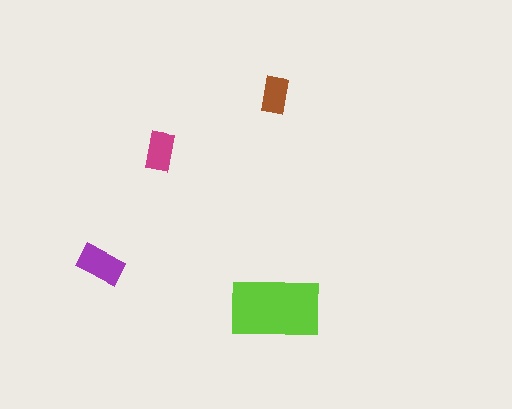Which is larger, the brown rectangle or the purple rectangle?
The purple one.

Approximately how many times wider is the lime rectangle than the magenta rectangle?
About 2.5 times wider.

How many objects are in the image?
There are 4 objects in the image.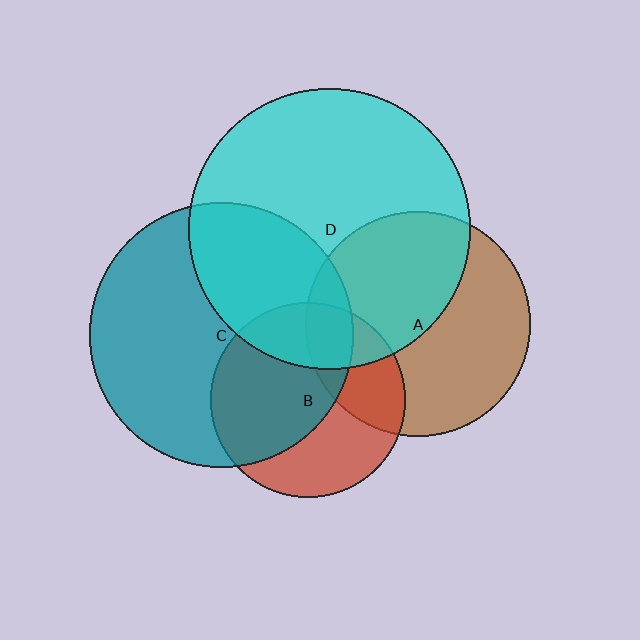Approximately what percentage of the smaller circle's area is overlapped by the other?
Approximately 45%.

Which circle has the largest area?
Circle D (cyan).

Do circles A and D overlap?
Yes.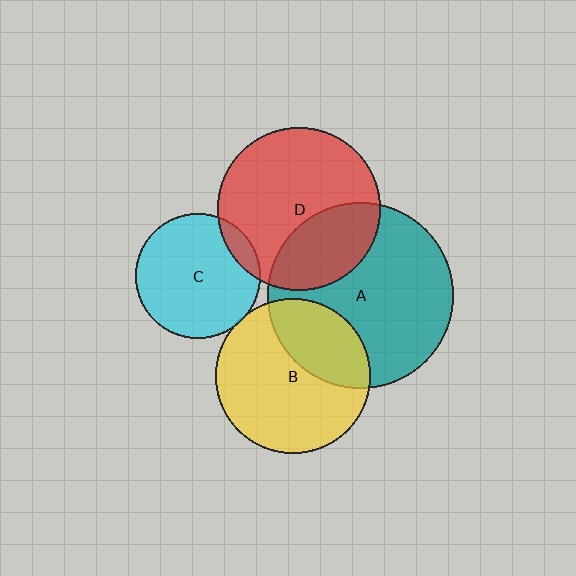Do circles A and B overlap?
Yes.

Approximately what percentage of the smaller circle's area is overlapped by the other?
Approximately 30%.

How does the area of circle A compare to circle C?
Approximately 2.2 times.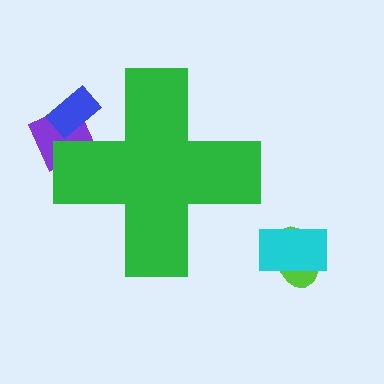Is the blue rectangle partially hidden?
Yes, the blue rectangle is partially hidden behind the green cross.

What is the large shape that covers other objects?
A green cross.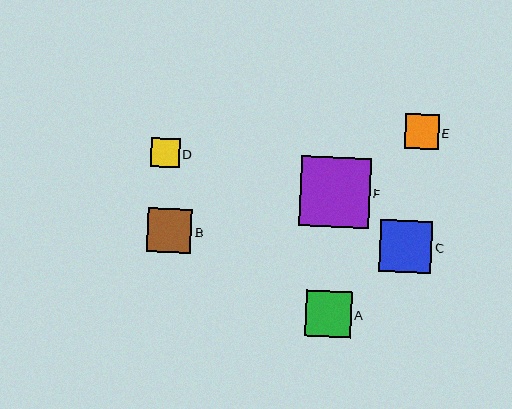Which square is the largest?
Square F is the largest with a size of approximately 69 pixels.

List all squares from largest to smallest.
From largest to smallest: F, C, A, B, E, D.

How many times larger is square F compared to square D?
Square F is approximately 2.4 times the size of square D.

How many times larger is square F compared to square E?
Square F is approximately 2.0 times the size of square E.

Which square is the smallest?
Square D is the smallest with a size of approximately 28 pixels.